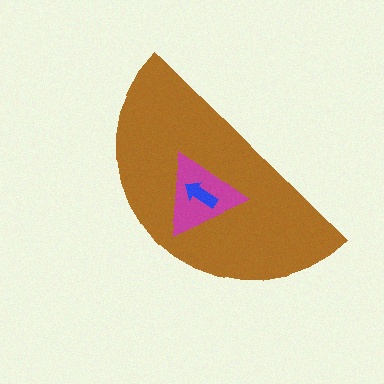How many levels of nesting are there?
3.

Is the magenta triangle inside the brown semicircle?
Yes.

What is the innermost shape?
The blue arrow.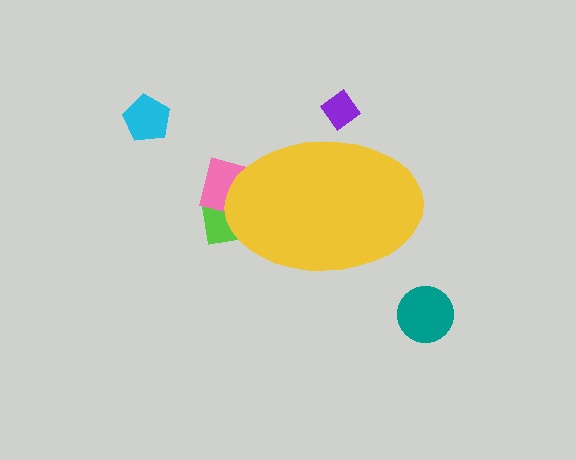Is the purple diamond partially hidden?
Yes, the purple diamond is partially hidden behind the yellow ellipse.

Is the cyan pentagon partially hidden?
No, the cyan pentagon is fully visible.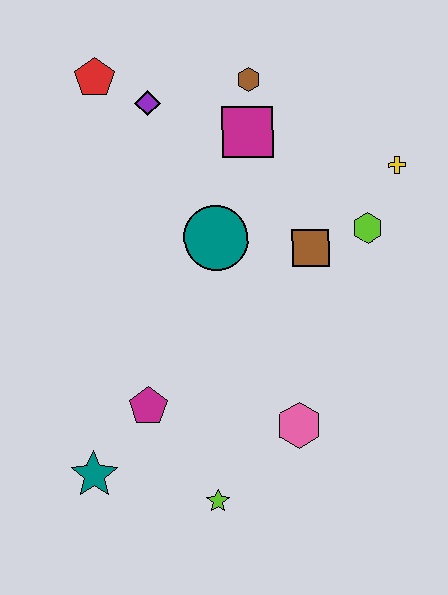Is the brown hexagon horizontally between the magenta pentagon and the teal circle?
No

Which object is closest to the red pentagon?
The purple diamond is closest to the red pentagon.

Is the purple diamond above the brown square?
Yes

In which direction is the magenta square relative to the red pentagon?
The magenta square is to the right of the red pentagon.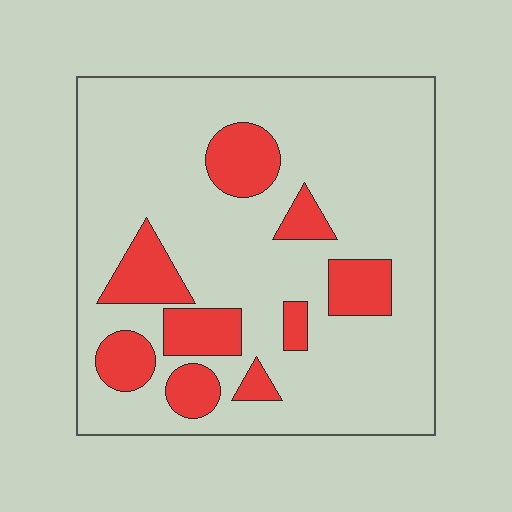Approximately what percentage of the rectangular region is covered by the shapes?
Approximately 20%.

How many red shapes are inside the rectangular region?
9.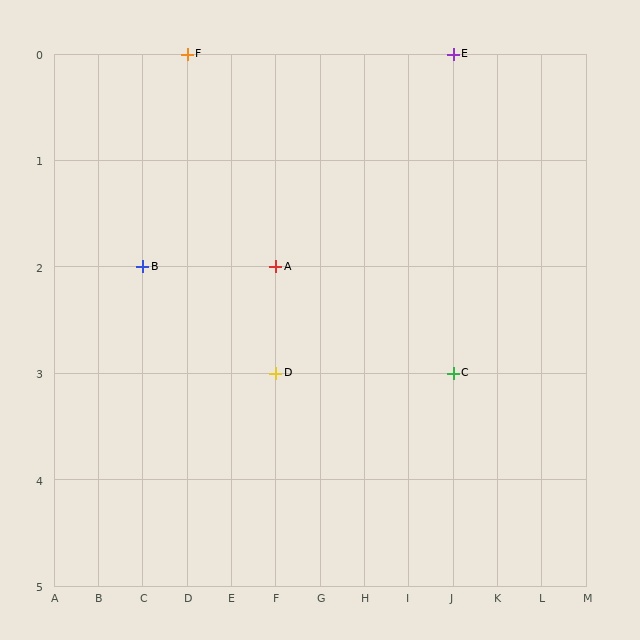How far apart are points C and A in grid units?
Points C and A are 4 columns and 1 row apart (about 4.1 grid units diagonally).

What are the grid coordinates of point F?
Point F is at grid coordinates (D, 0).